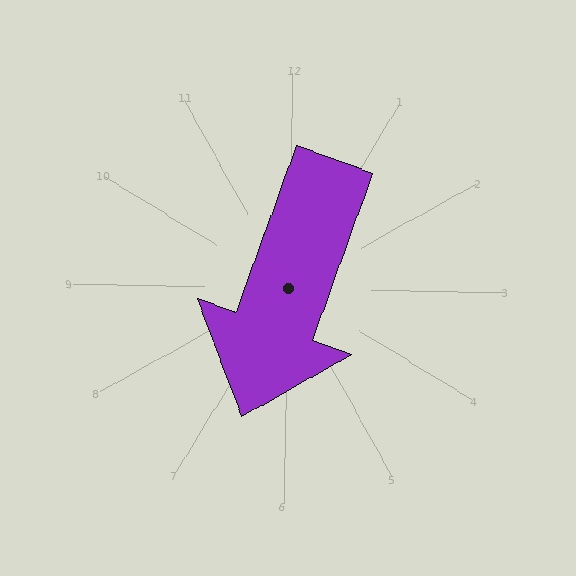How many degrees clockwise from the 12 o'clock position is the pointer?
Approximately 199 degrees.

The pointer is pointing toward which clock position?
Roughly 7 o'clock.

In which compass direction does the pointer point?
South.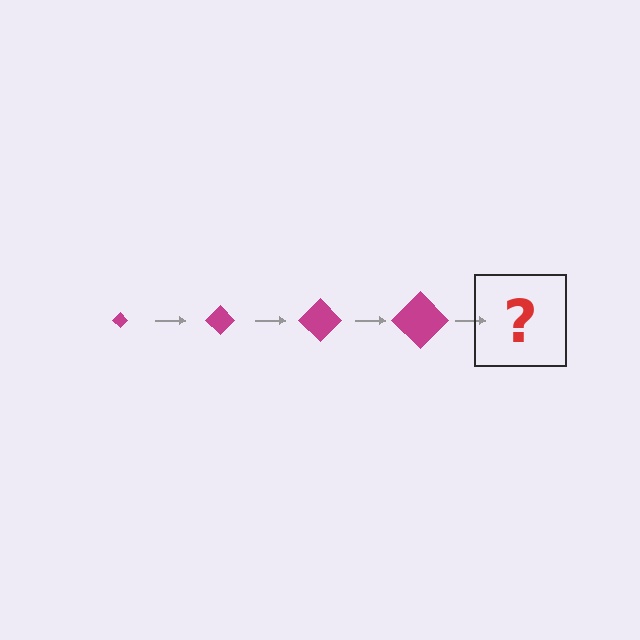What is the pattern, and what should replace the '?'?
The pattern is that the diamond gets progressively larger each step. The '?' should be a magenta diamond, larger than the previous one.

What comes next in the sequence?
The next element should be a magenta diamond, larger than the previous one.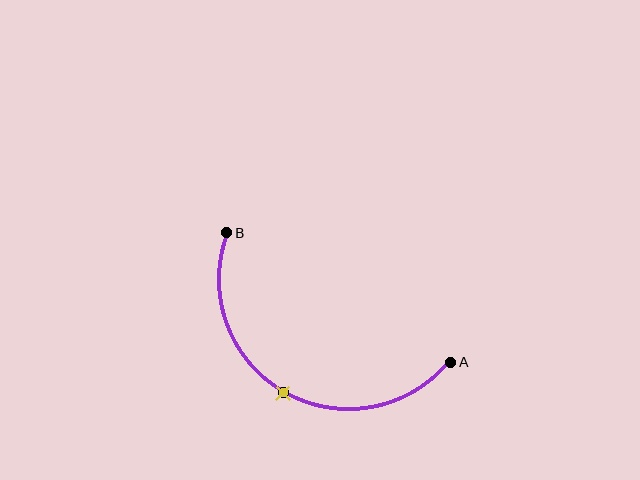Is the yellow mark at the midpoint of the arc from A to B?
Yes. The yellow mark lies on the arc at equal arc-length from both A and B — it is the arc midpoint.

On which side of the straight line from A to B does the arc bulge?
The arc bulges below the straight line connecting A and B.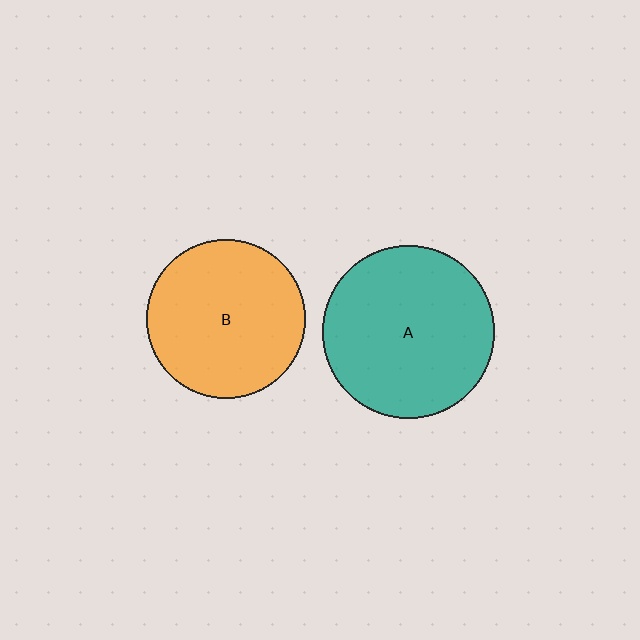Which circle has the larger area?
Circle A (teal).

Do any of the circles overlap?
No, none of the circles overlap.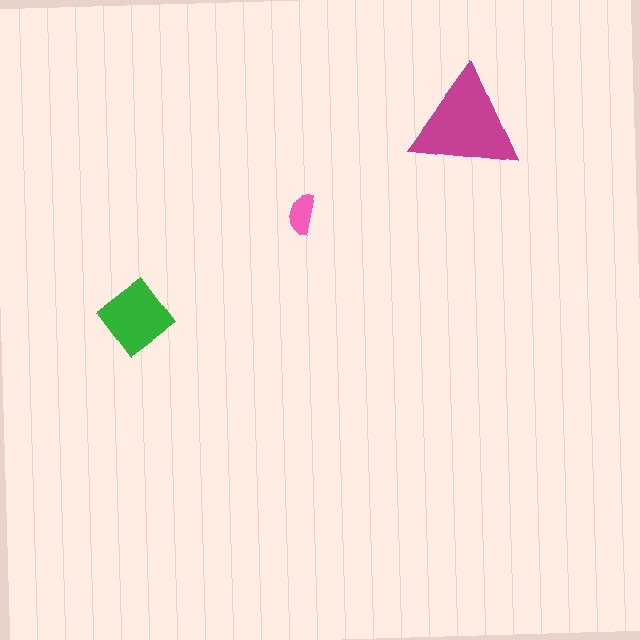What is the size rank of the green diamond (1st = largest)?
2nd.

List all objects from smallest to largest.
The pink semicircle, the green diamond, the magenta triangle.